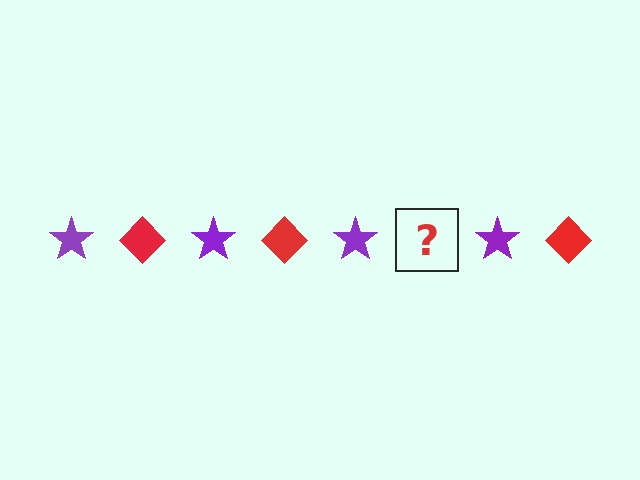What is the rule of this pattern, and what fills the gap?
The rule is that the pattern alternates between purple star and red diamond. The gap should be filled with a red diamond.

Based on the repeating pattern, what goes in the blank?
The blank should be a red diamond.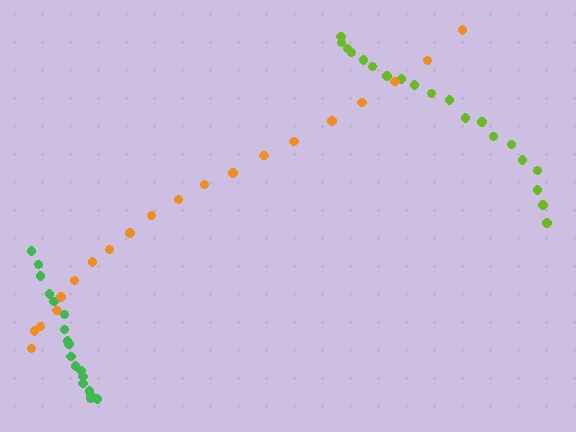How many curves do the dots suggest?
There are 3 distinct paths.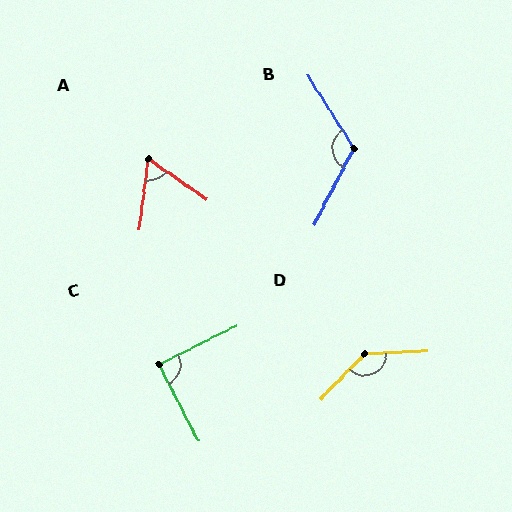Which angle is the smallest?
A, at approximately 62 degrees.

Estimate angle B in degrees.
Approximately 120 degrees.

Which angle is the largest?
D, at approximately 137 degrees.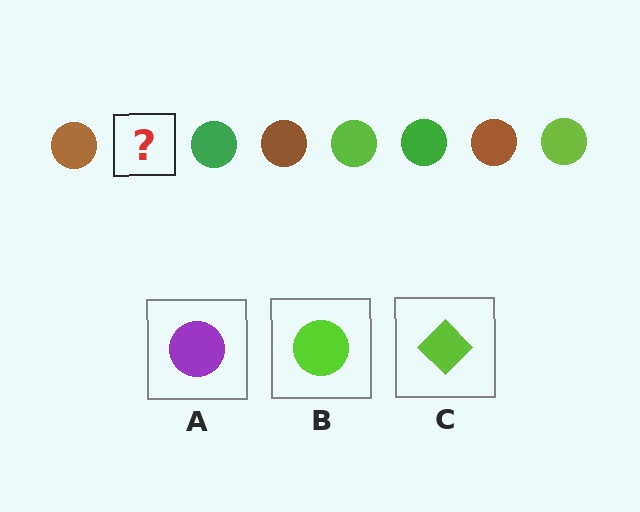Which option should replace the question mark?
Option B.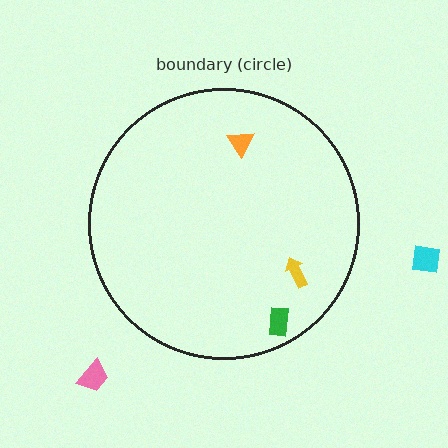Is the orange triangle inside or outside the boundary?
Inside.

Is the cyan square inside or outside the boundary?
Outside.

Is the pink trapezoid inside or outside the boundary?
Outside.